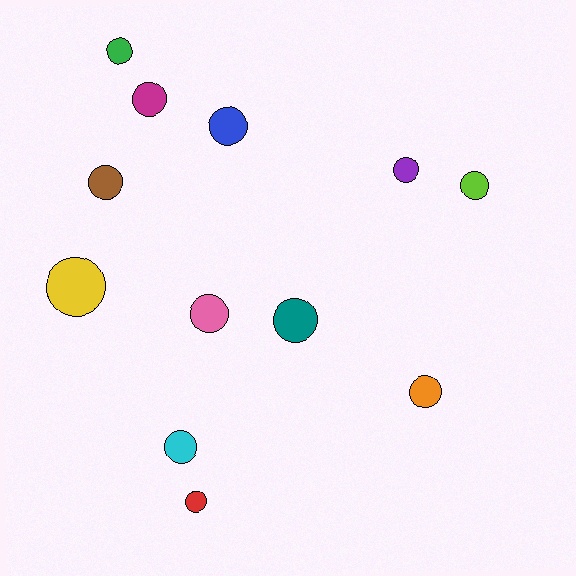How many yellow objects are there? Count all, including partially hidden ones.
There is 1 yellow object.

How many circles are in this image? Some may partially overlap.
There are 12 circles.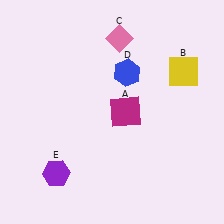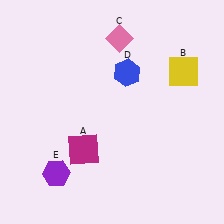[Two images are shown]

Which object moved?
The magenta square (A) moved left.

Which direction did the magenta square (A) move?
The magenta square (A) moved left.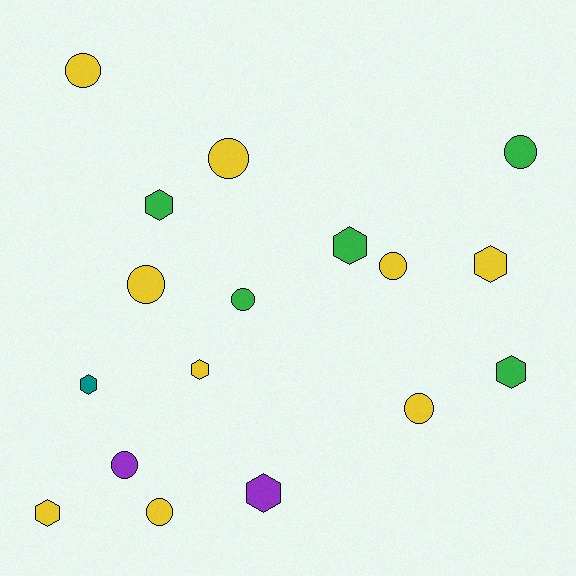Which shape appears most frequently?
Circle, with 9 objects.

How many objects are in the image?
There are 17 objects.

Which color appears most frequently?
Yellow, with 9 objects.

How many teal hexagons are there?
There is 1 teal hexagon.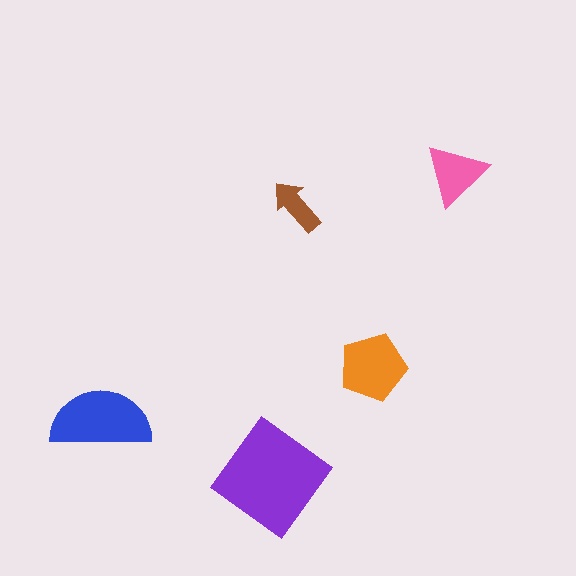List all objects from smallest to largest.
The brown arrow, the pink triangle, the orange pentagon, the blue semicircle, the purple diamond.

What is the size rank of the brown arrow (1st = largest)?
5th.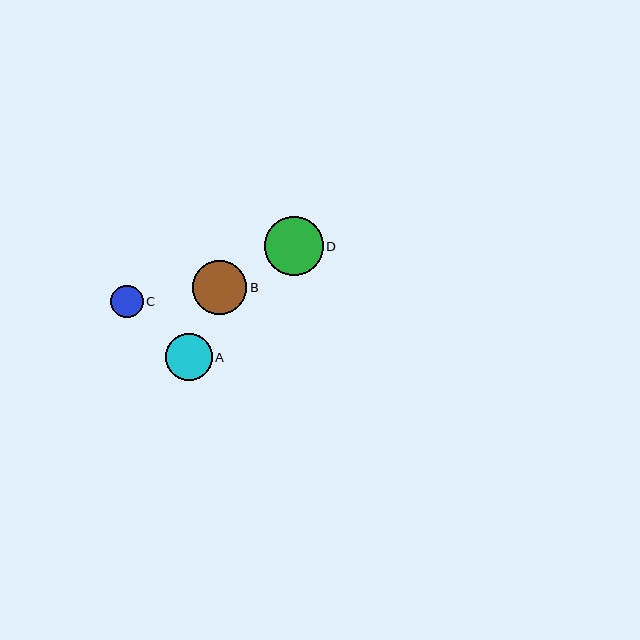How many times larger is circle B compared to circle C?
Circle B is approximately 1.6 times the size of circle C.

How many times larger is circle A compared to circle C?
Circle A is approximately 1.4 times the size of circle C.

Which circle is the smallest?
Circle C is the smallest with a size of approximately 33 pixels.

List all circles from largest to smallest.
From largest to smallest: D, B, A, C.